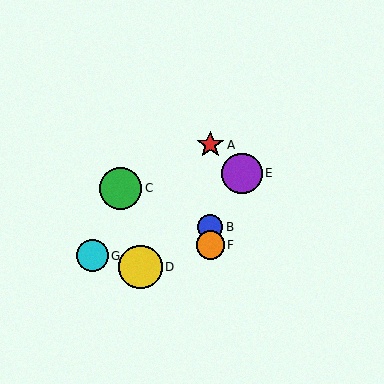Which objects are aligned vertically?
Objects A, B, F are aligned vertically.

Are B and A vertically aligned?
Yes, both are at x≈210.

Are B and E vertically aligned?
No, B is at x≈210 and E is at x≈242.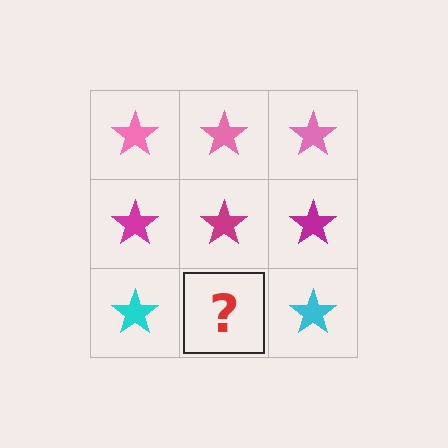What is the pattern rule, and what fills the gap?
The rule is that each row has a consistent color. The gap should be filled with a cyan star.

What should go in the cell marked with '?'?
The missing cell should contain a cyan star.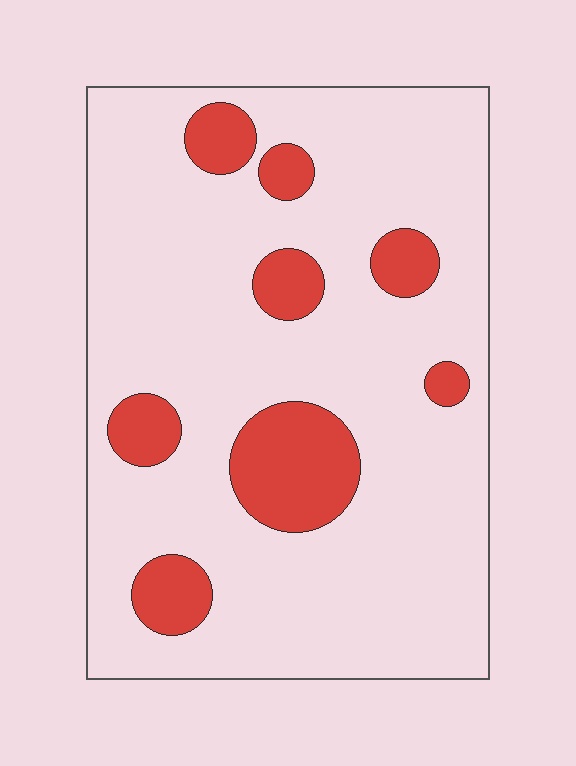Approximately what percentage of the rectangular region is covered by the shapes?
Approximately 15%.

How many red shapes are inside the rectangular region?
8.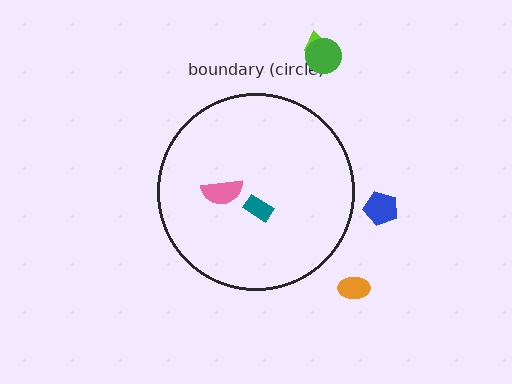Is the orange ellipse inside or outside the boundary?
Outside.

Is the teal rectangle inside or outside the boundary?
Inside.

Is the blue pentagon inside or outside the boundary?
Outside.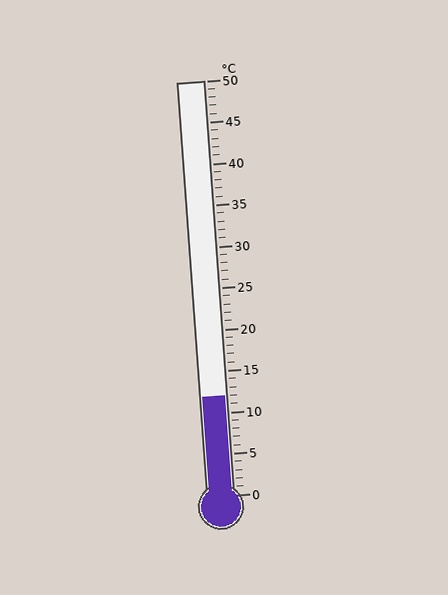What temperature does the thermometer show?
The thermometer shows approximately 12°C.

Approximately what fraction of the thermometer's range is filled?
The thermometer is filled to approximately 25% of its range.